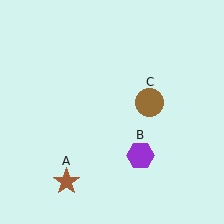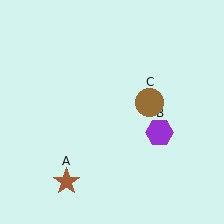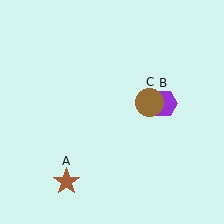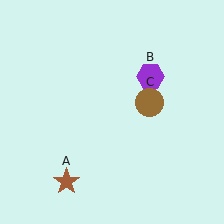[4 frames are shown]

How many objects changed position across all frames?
1 object changed position: purple hexagon (object B).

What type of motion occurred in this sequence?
The purple hexagon (object B) rotated counterclockwise around the center of the scene.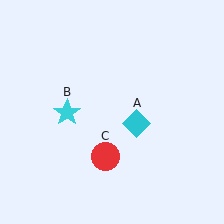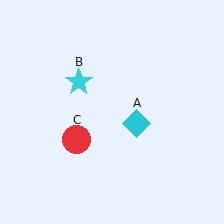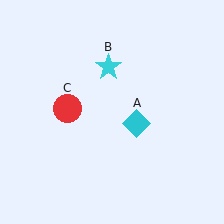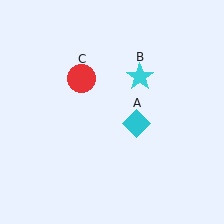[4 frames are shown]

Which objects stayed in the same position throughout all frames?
Cyan diamond (object A) remained stationary.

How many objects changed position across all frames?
2 objects changed position: cyan star (object B), red circle (object C).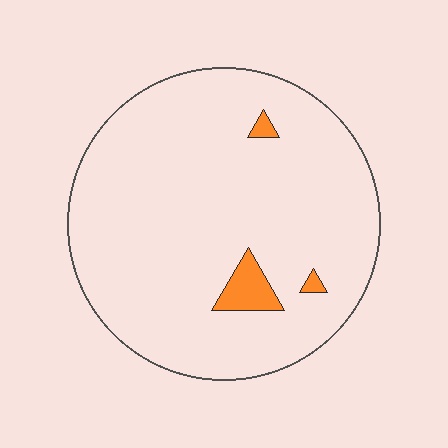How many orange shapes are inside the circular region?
3.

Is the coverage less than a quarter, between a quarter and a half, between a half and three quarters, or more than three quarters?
Less than a quarter.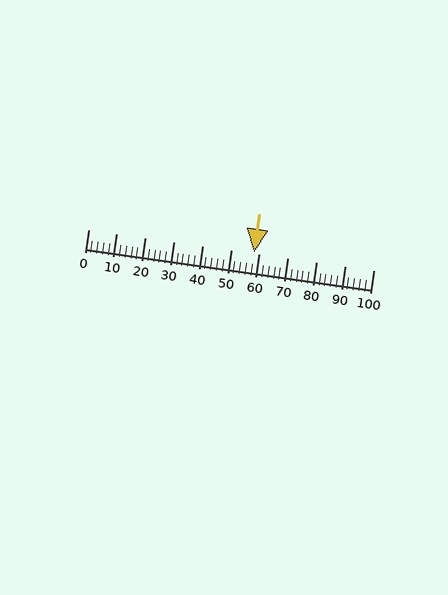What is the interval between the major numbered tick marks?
The major tick marks are spaced 10 units apart.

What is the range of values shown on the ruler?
The ruler shows values from 0 to 100.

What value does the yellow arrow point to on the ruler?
The yellow arrow points to approximately 58.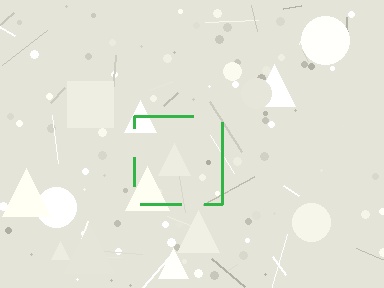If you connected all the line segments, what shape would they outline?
They would outline a square.